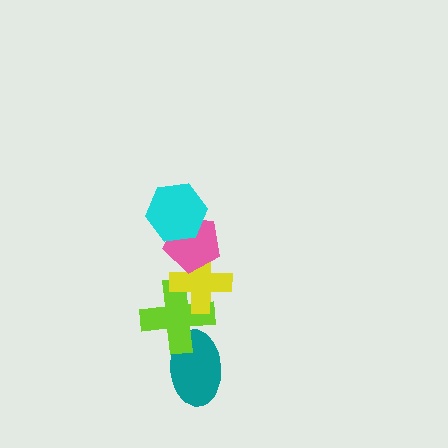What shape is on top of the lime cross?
The yellow cross is on top of the lime cross.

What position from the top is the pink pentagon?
The pink pentagon is 2nd from the top.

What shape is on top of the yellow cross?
The pink pentagon is on top of the yellow cross.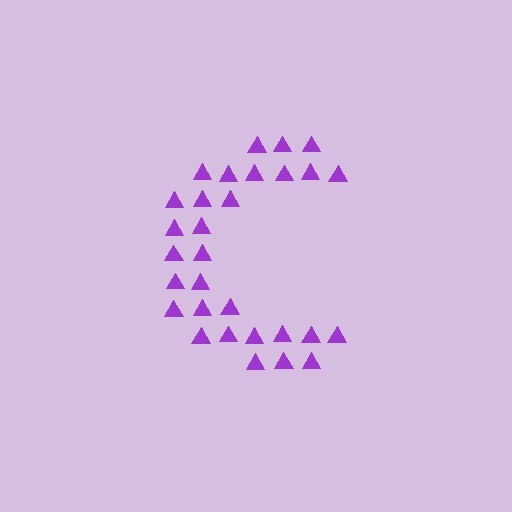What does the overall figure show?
The overall figure shows the letter C.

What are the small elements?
The small elements are triangles.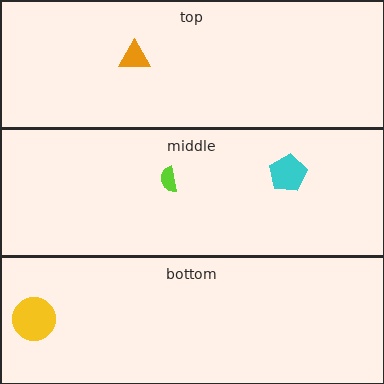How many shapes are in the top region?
1.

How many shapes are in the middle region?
2.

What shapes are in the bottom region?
The yellow circle.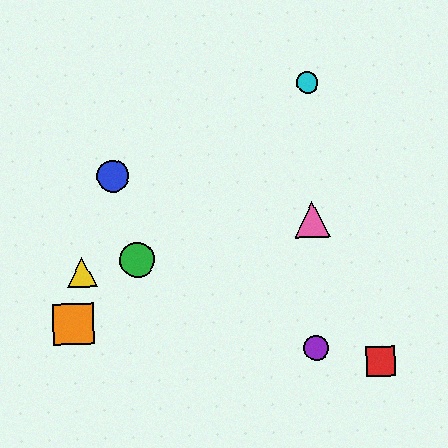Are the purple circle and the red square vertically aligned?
No, the purple circle is at x≈316 and the red square is at x≈381.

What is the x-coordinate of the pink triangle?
The pink triangle is at x≈312.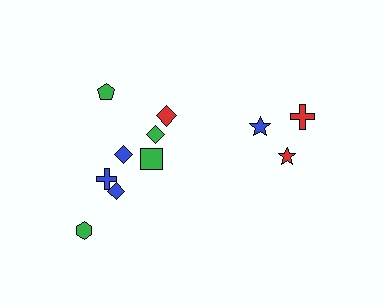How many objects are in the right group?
There are 3 objects.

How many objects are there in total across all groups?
There are 11 objects.